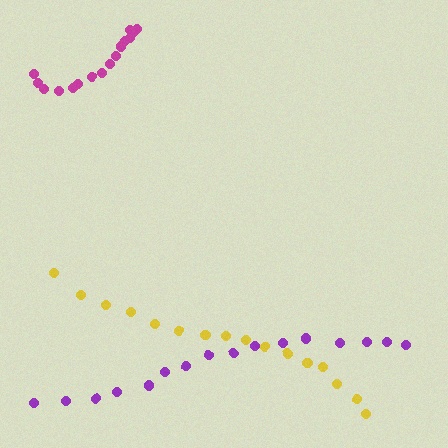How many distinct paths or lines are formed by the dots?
There are 3 distinct paths.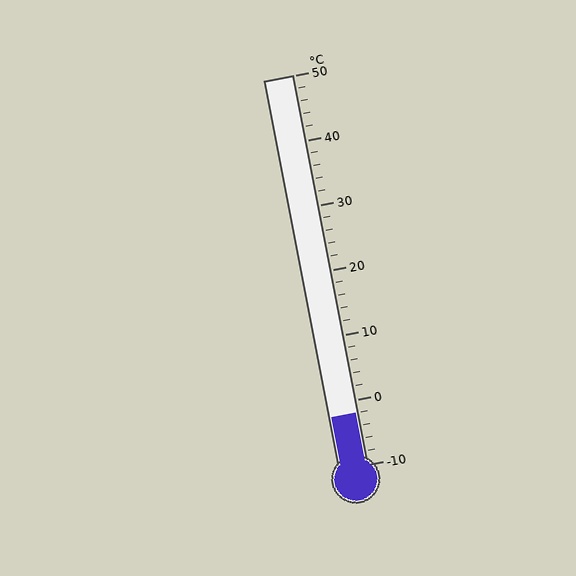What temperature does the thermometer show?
The thermometer shows approximately -2°C.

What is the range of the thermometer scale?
The thermometer scale ranges from -10°C to 50°C.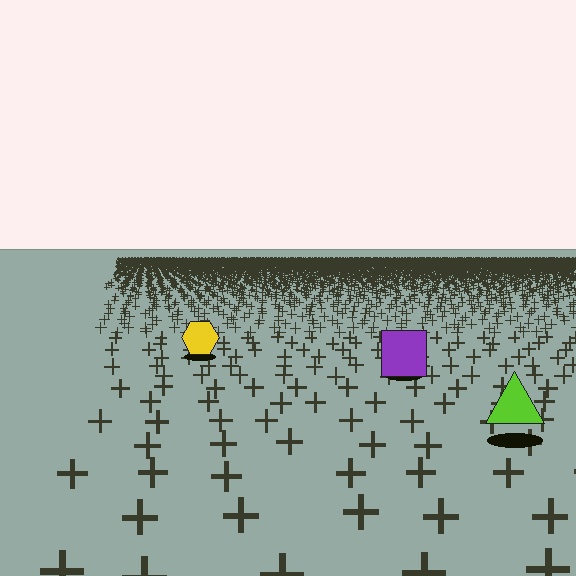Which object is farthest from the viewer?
The yellow hexagon is farthest from the viewer. It appears smaller and the ground texture around it is denser.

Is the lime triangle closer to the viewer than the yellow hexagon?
Yes. The lime triangle is closer — you can tell from the texture gradient: the ground texture is coarser near it.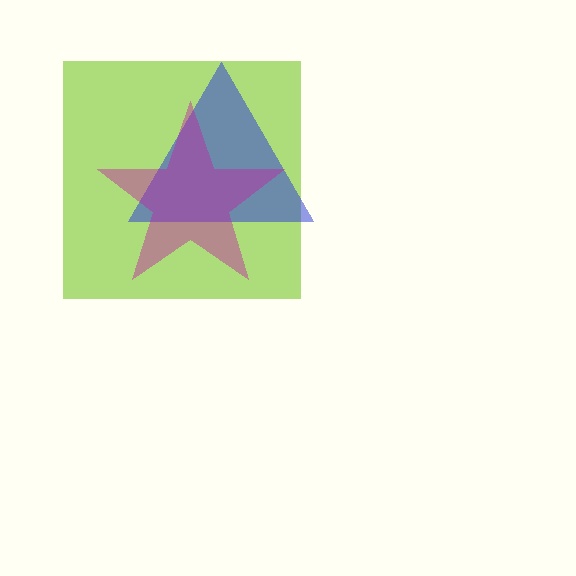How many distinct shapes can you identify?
There are 3 distinct shapes: a lime square, a blue triangle, a magenta star.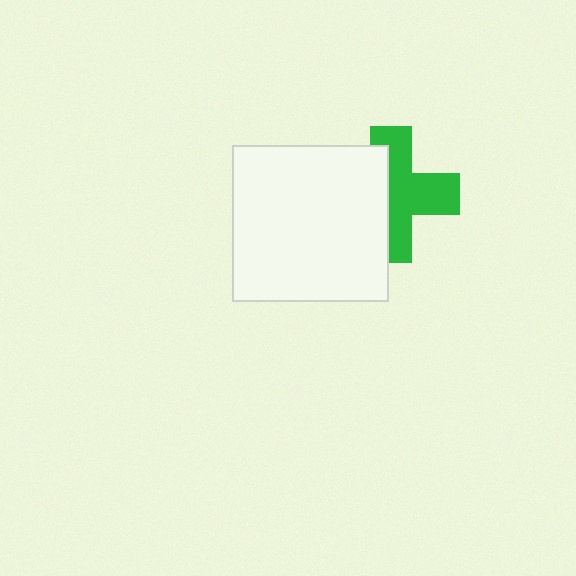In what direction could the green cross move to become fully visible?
The green cross could move right. That would shift it out from behind the white square entirely.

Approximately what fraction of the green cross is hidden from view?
Roughly 45% of the green cross is hidden behind the white square.